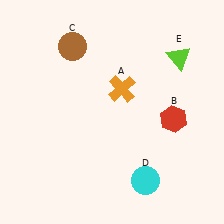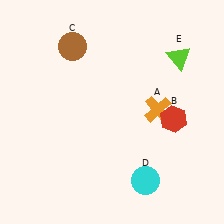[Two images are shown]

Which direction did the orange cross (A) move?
The orange cross (A) moved right.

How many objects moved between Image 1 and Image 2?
1 object moved between the two images.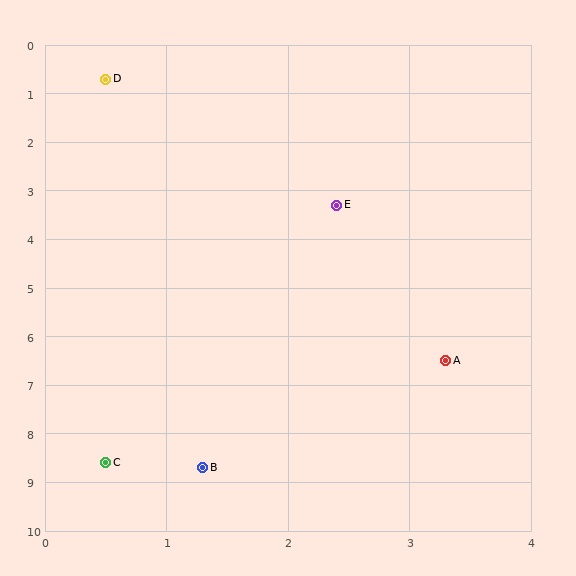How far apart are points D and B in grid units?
Points D and B are about 8.0 grid units apart.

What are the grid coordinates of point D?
Point D is at approximately (0.5, 0.7).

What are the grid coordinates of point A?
Point A is at approximately (3.3, 6.5).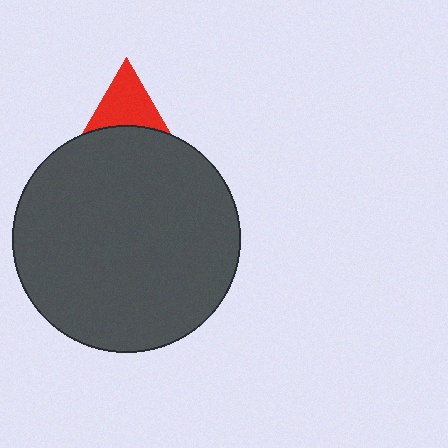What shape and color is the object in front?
The object in front is a dark gray circle.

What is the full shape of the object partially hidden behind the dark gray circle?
The partially hidden object is a red triangle.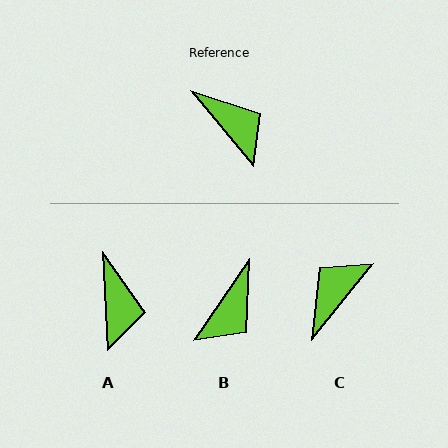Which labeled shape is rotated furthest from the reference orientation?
C, about 102 degrees away.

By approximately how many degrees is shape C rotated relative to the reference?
Approximately 102 degrees counter-clockwise.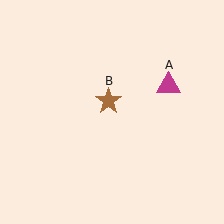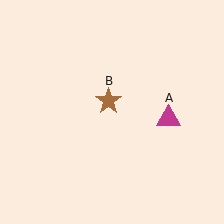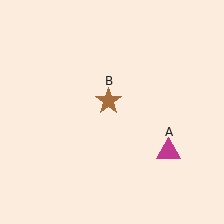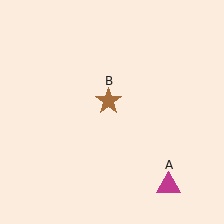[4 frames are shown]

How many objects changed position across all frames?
1 object changed position: magenta triangle (object A).